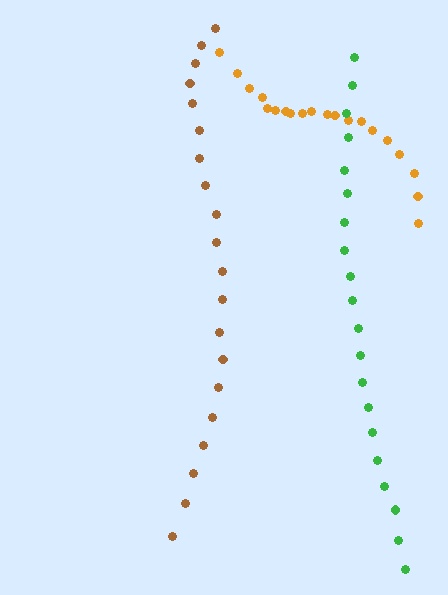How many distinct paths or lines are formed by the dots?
There are 3 distinct paths.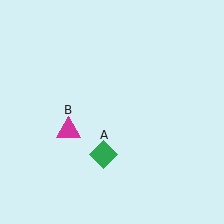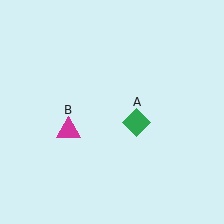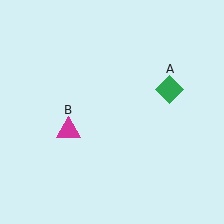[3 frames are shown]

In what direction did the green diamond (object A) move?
The green diamond (object A) moved up and to the right.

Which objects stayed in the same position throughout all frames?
Magenta triangle (object B) remained stationary.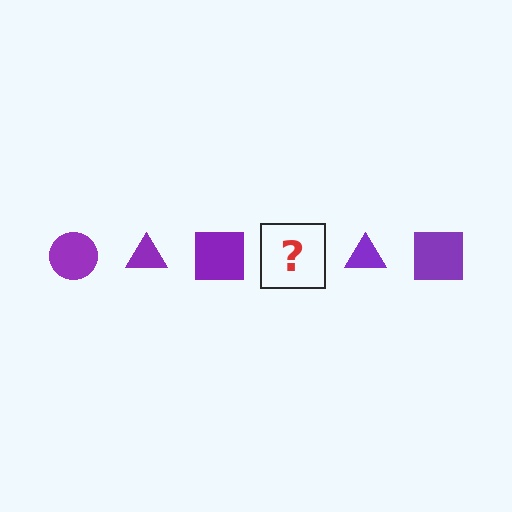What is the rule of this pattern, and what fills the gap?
The rule is that the pattern cycles through circle, triangle, square shapes in purple. The gap should be filled with a purple circle.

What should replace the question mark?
The question mark should be replaced with a purple circle.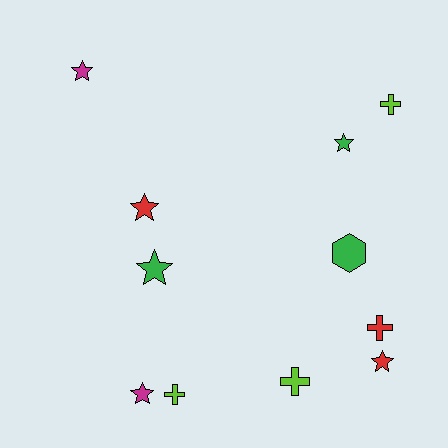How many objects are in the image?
There are 11 objects.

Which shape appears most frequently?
Star, with 6 objects.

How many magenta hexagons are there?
There are no magenta hexagons.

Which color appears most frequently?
Green, with 3 objects.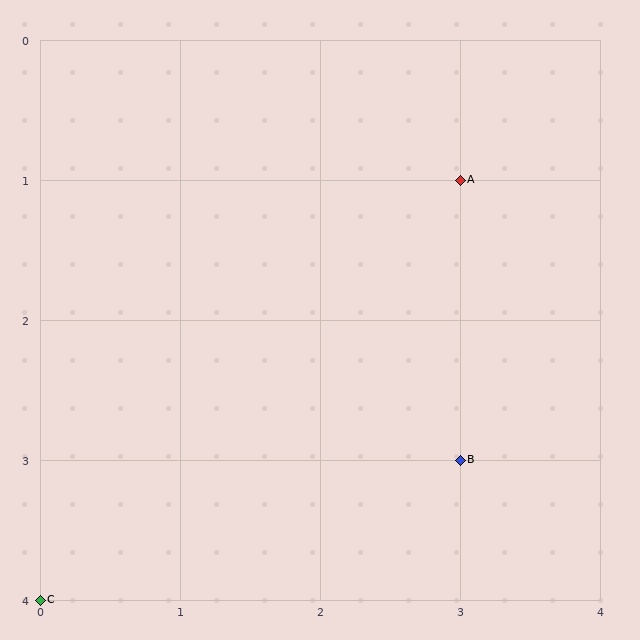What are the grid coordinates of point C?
Point C is at grid coordinates (0, 4).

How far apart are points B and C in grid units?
Points B and C are 3 columns and 1 row apart (about 3.2 grid units diagonally).